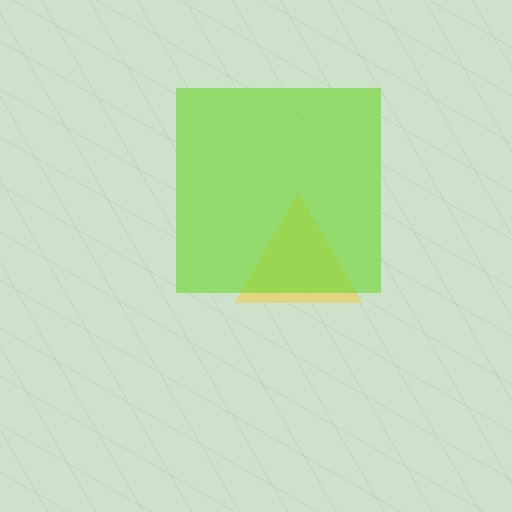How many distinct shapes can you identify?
There are 2 distinct shapes: a yellow triangle, a lime square.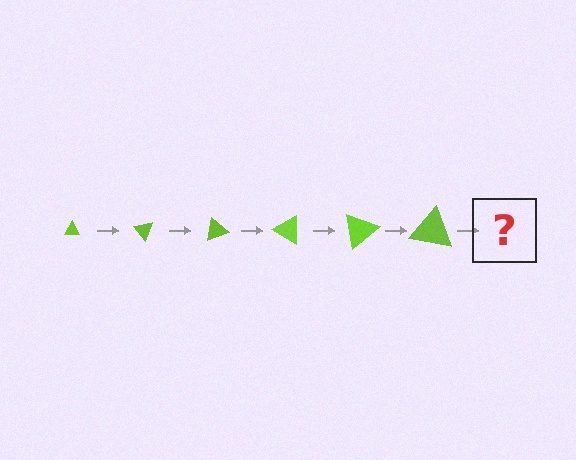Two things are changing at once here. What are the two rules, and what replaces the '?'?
The two rules are that the triangle grows larger each step and it rotates 50 degrees each step. The '?' should be a triangle, larger than the previous one and rotated 300 degrees from the start.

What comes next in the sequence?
The next element should be a triangle, larger than the previous one and rotated 300 degrees from the start.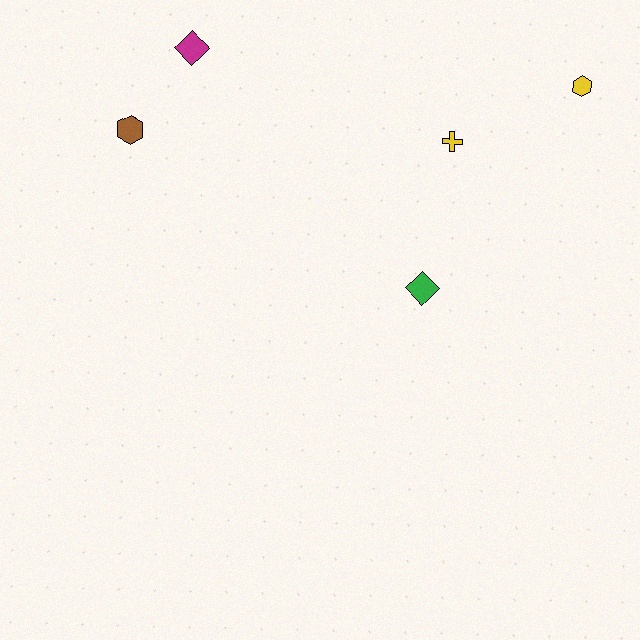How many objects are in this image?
There are 5 objects.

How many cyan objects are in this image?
There are no cyan objects.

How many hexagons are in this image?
There are 2 hexagons.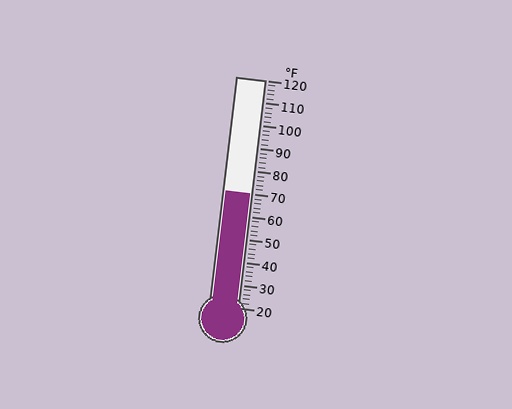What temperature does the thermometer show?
The thermometer shows approximately 70°F.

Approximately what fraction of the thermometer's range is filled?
The thermometer is filled to approximately 50% of its range.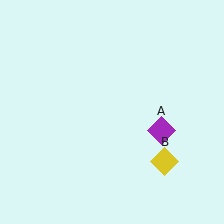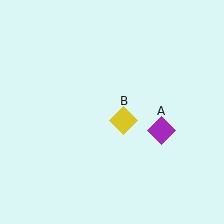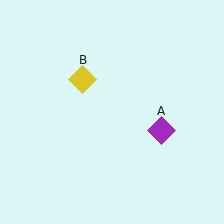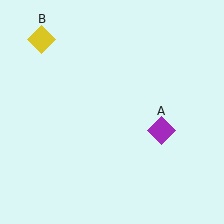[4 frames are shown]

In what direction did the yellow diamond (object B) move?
The yellow diamond (object B) moved up and to the left.